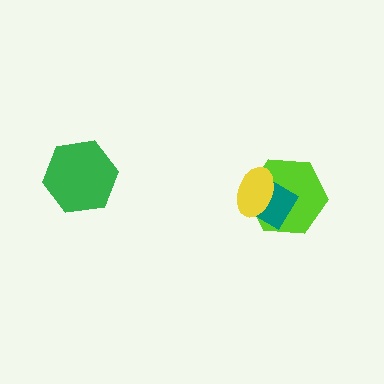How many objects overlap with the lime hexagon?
2 objects overlap with the lime hexagon.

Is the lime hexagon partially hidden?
Yes, it is partially covered by another shape.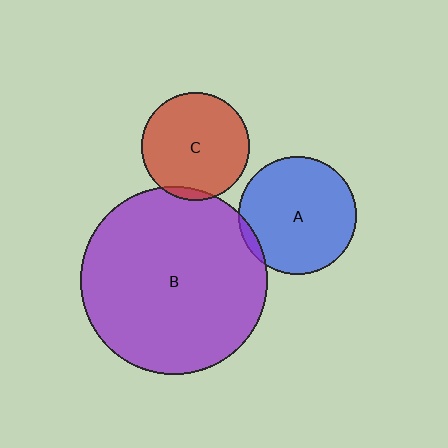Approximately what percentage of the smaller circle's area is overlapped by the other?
Approximately 5%.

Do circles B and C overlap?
Yes.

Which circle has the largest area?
Circle B (purple).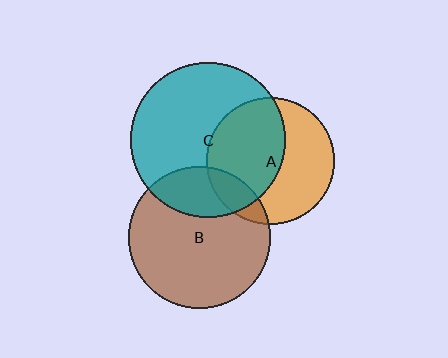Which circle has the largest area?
Circle C (teal).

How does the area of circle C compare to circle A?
Approximately 1.5 times.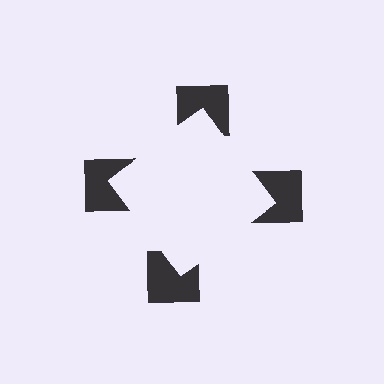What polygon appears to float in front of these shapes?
An illusory square — its edges are inferred from the aligned wedge cuts in the notched squares, not physically drawn.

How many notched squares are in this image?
There are 4 — one at each vertex of the illusory square.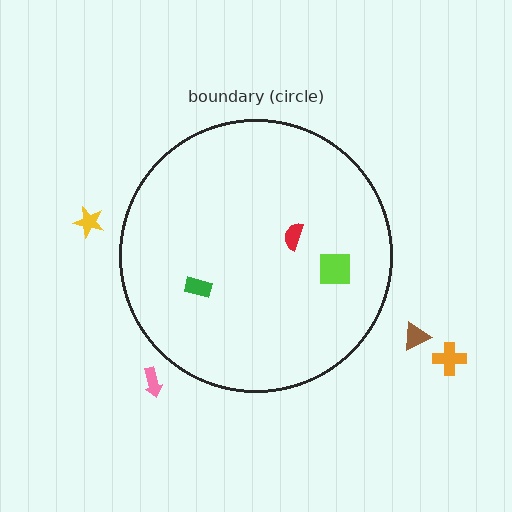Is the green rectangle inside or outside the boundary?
Inside.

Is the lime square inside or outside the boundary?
Inside.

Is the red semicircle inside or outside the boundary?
Inside.